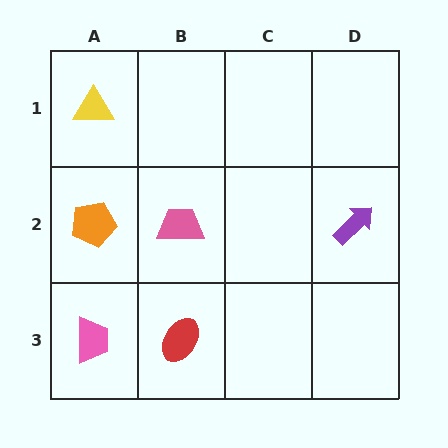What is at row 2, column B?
A pink trapezoid.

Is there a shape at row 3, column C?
No, that cell is empty.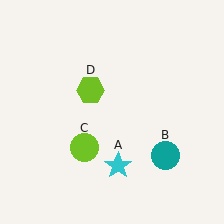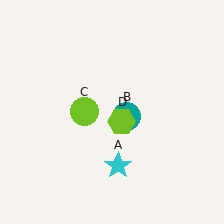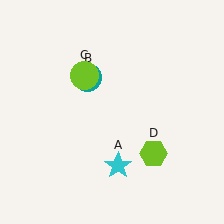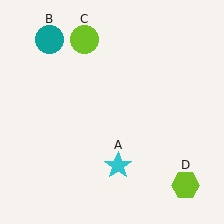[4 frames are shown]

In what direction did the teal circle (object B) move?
The teal circle (object B) moved up and to the left.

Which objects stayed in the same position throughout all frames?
Cyan star (object A) remained stationary.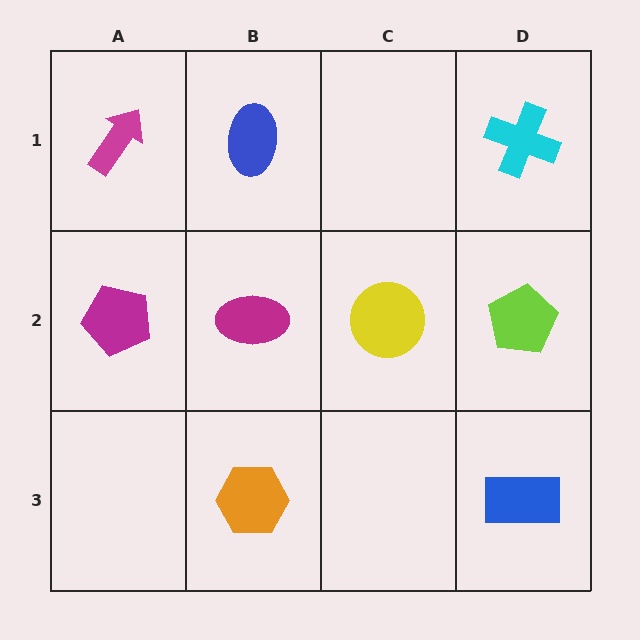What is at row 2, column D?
A lime pentagon.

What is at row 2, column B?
A magenta ellipse.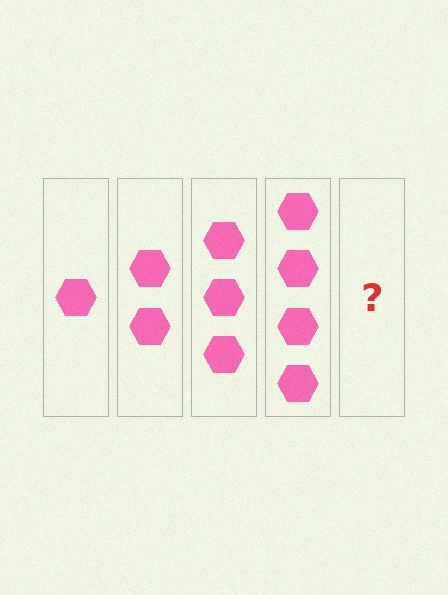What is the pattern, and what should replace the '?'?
The pattern is that each step adds one more hexagon. The '?' should be 5 hexagons.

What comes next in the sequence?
The next element should be 5 hexagons.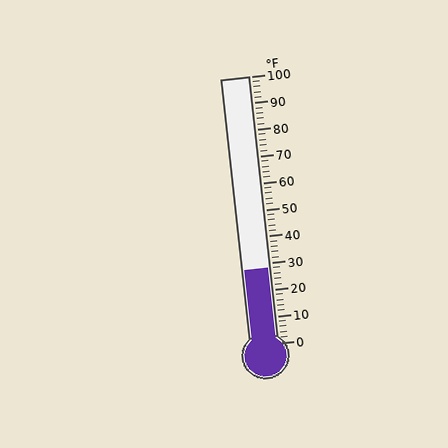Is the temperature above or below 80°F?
The temperature is below 80°F.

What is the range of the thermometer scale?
The thermometer scale ranges from 0°F to 100°F.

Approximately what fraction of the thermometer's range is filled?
The thermometer is filled to approximately 30% of its range.